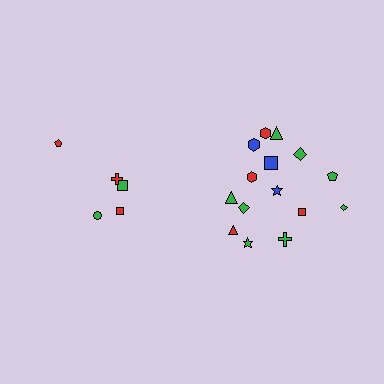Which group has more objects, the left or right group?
The right group.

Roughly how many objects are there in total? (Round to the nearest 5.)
Roughly 20 objects in total.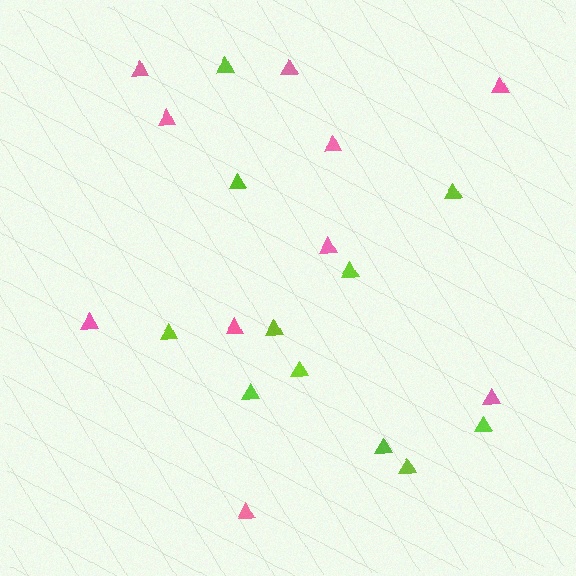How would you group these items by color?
There are 2 groups: one group of pink triangles (10) and one group of lime triangles (11).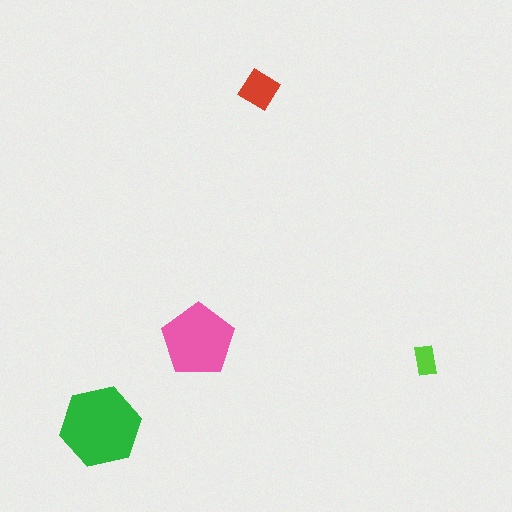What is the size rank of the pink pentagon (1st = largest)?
2nd.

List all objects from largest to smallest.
The green hexagon, the pink pentagon, the red diamond, the lime rectangle.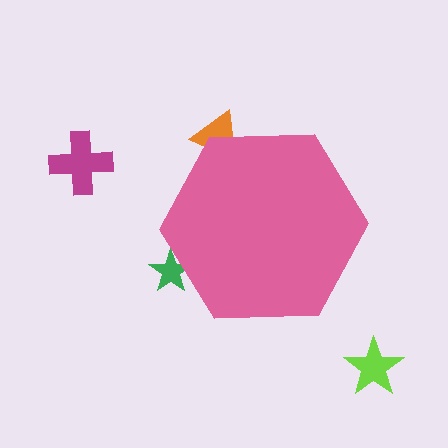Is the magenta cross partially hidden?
No, the magenta cross is fully visible.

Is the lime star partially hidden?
No, the lime star is fully visible.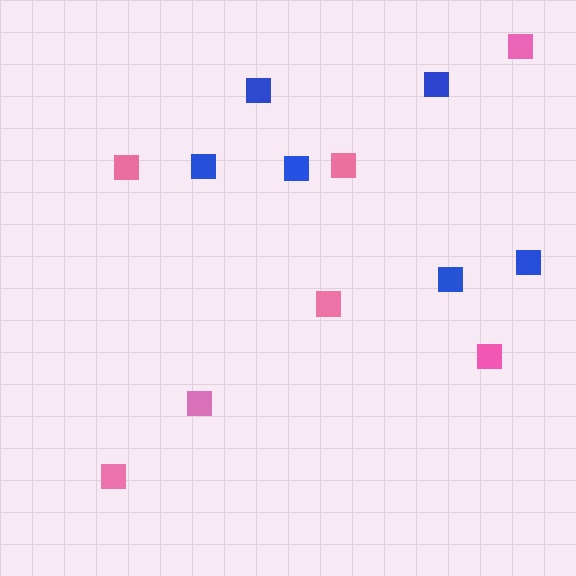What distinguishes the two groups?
There are 2 groups: one group of pink squares (7) and one group of blue squares (6).